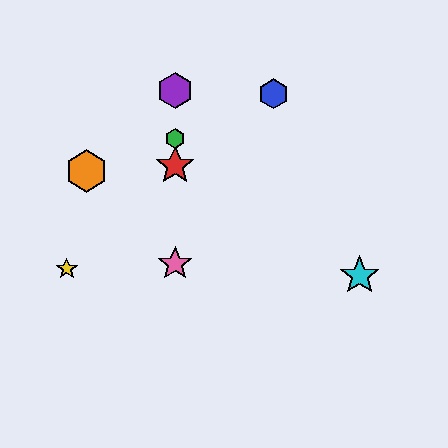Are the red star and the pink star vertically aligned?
Yes, both are at x≈175.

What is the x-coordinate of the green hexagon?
The green hexagon is at x≈175.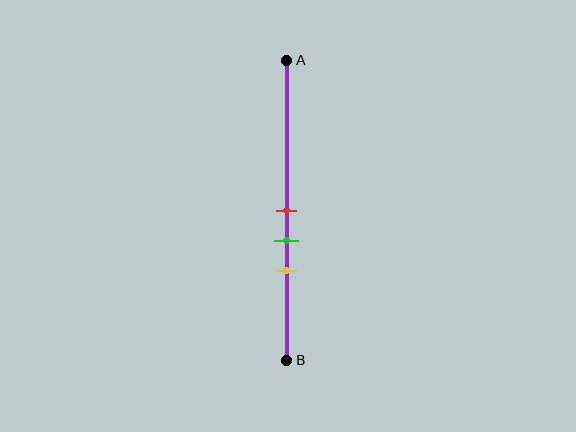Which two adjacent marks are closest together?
The red and green marks are the closest adjacent pair.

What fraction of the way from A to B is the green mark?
The green mark is approximately 60% (0.6) of the way from A to B.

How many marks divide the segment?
There are 3 marks dividing the segment.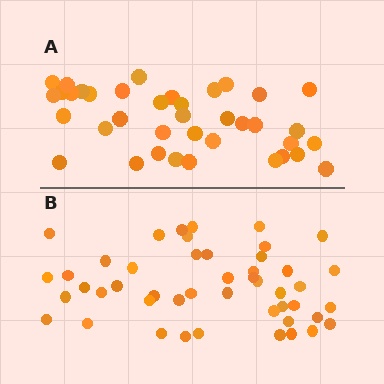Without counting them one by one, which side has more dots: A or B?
Region B (the bottom region) has more dots.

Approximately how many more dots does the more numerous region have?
Region B has roughly 8 or so more dots than region A.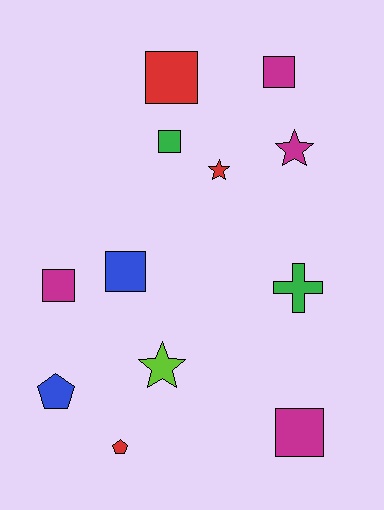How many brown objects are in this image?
There are no brown objects.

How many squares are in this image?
There are 6 squares.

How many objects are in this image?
There are 12 objects.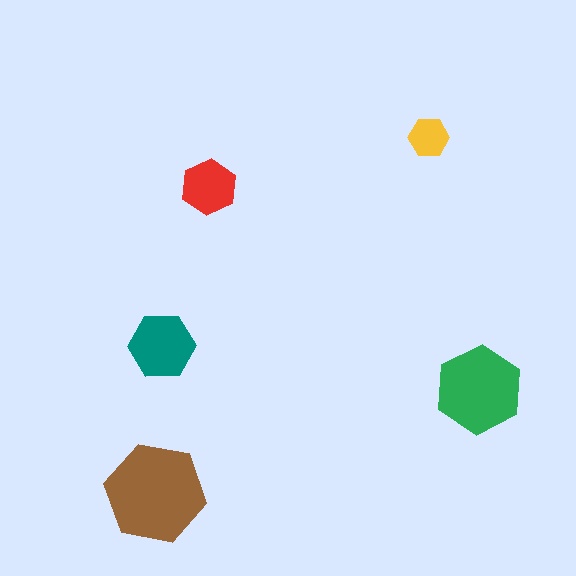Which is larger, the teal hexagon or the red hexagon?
The teal one.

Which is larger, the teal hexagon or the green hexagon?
The green one.